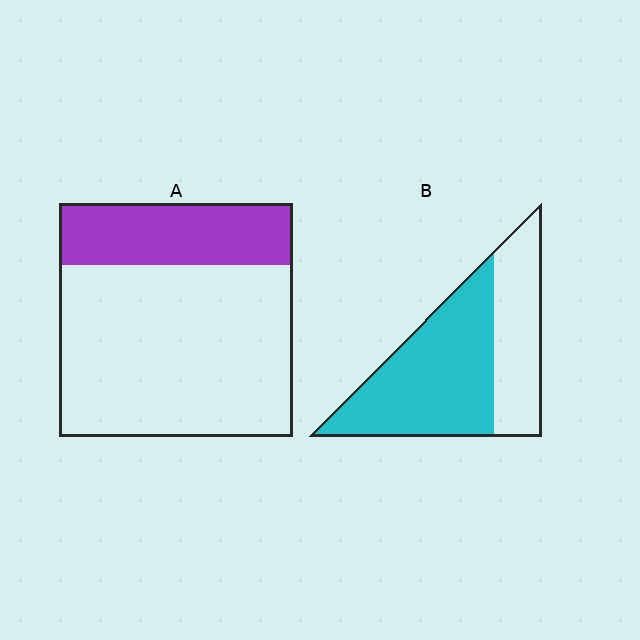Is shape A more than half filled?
No.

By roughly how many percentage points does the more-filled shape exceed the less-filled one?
By roughly 35 percentage points (B over A).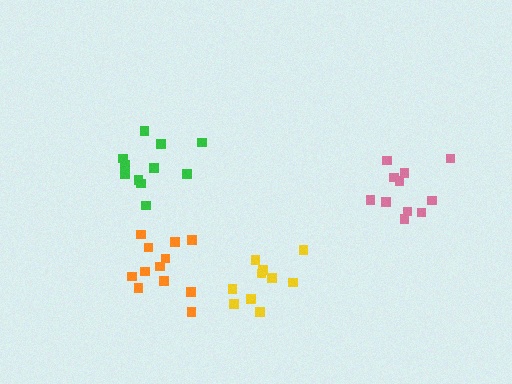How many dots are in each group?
Group 1: 12 dots, Group 2: 11 dots, Group 3: 10 dots, Group 4: 11 dots (44 total).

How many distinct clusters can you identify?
There are 4 distinct clusters.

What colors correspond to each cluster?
The clusters are colored: orange, green, yellow, pink.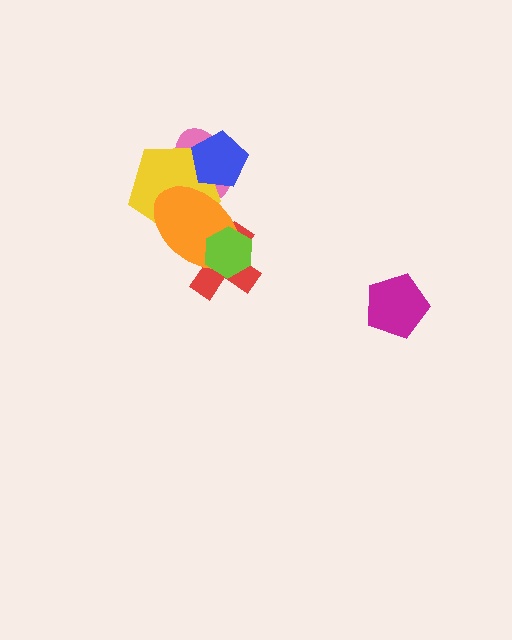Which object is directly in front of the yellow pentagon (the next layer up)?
The blue pentagon is directly in front of the yellow pentagon.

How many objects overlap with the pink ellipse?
3 objects overlap with the pink ellipse.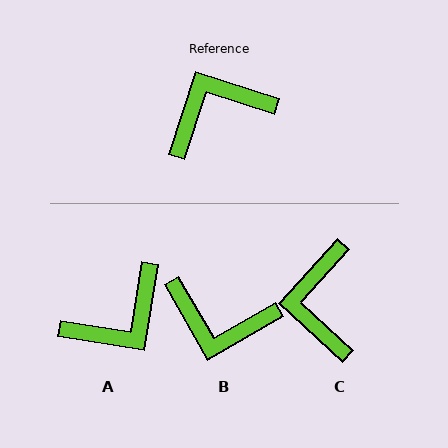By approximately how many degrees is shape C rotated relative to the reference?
Approximately 66 degrees counter-clockwise.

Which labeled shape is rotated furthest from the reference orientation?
A, about 171 degrees away.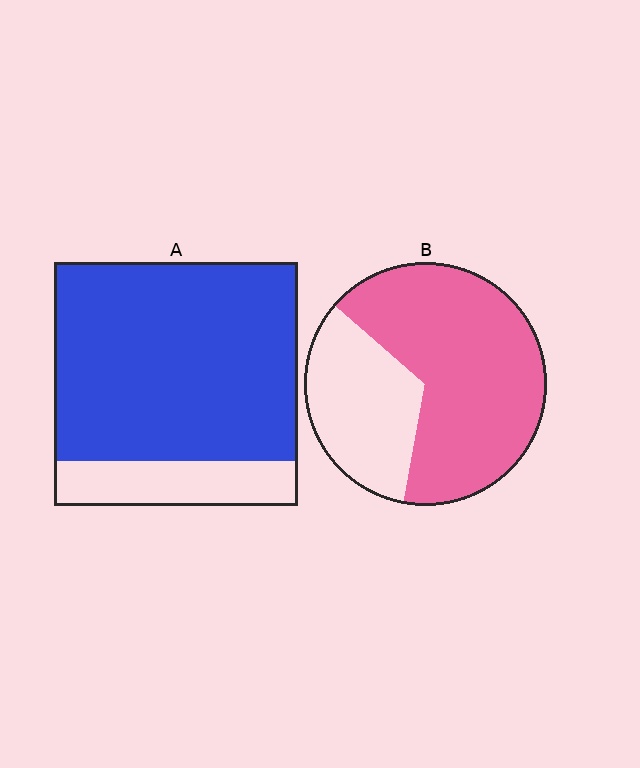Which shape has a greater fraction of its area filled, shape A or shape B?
Shape A.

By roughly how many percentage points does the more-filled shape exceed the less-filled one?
By roughly 15 percentage points (A over B).